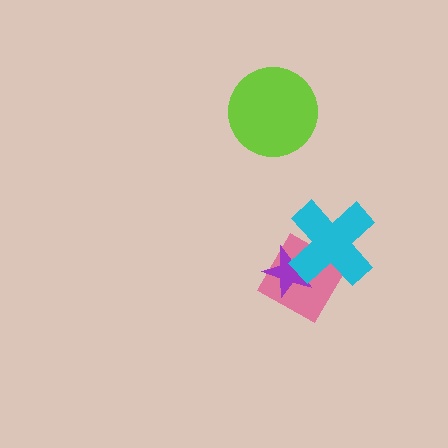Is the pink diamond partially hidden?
Yes, it is partially covered by another shape.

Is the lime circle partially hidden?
No, no other shape covers it.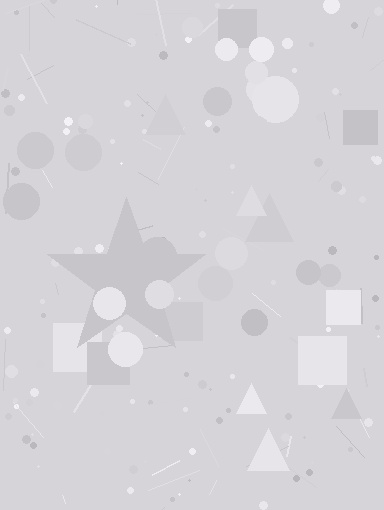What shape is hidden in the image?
A star is hidden in the image.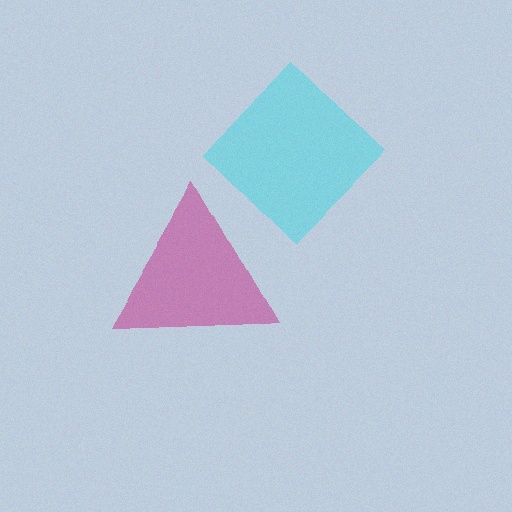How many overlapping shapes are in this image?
There are 2 overlapping shapes in the image.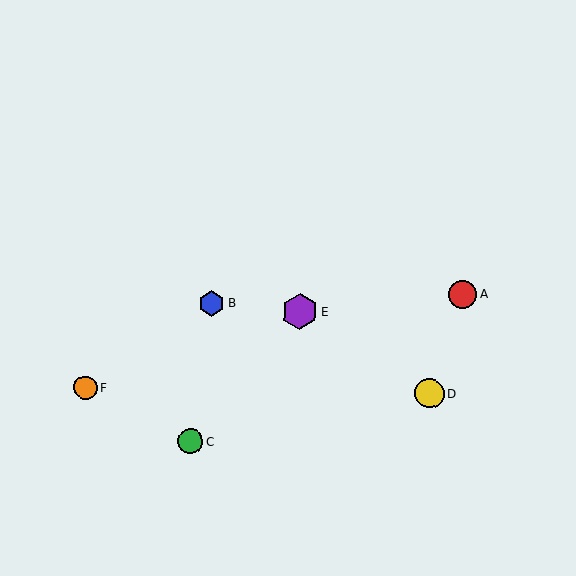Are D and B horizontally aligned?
No, D is at y≈394 and B is at y≈303.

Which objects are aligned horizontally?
Objects D, F are aligned horizontally.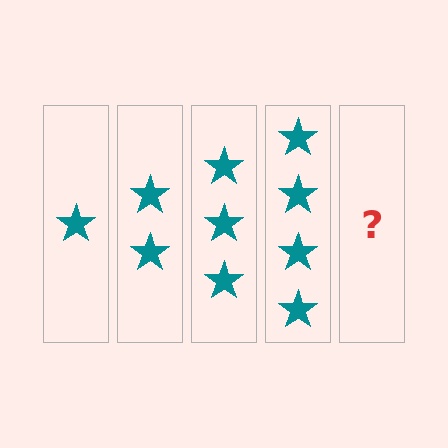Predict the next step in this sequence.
The next step is 5 stars.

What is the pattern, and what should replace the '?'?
The pattern is that each step adds one more star. The '?' should be 5 stars.